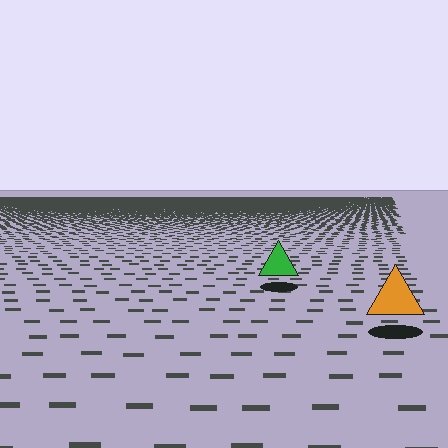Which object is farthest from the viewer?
The green triangle is farthest from the viewer. It appears smaller and the ground texture around it is denser.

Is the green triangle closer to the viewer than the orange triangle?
No. The orange triangle is closer — you can tell from the texture gradient: the ground texture is coarser near it.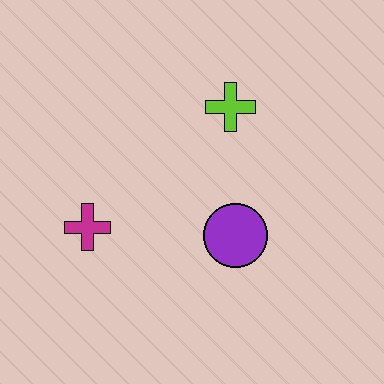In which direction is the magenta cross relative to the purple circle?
The magenta cross is to the left of the purple circle.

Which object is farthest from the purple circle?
The magenta cross is farthest from the purple circle.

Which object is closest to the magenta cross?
The purple circle is closest to the magenta cross.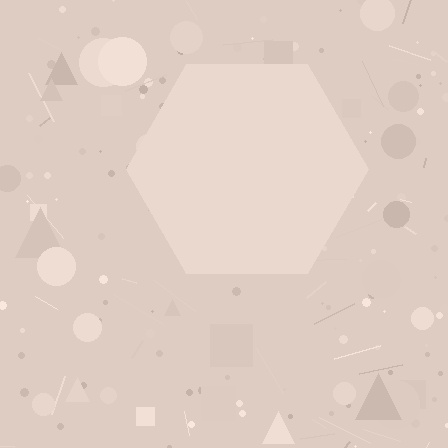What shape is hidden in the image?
A hexagon is hidden in the image.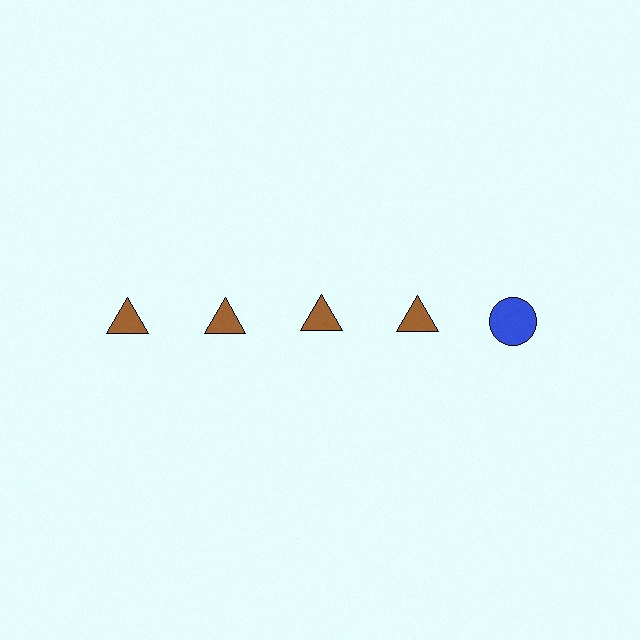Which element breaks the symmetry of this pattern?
The blue circle in the top row, rightmost column breaks the symmetry. All other shapes are brown triangles.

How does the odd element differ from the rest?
It differs in both color (blue instead of brown) and shape (circle instead of triangle).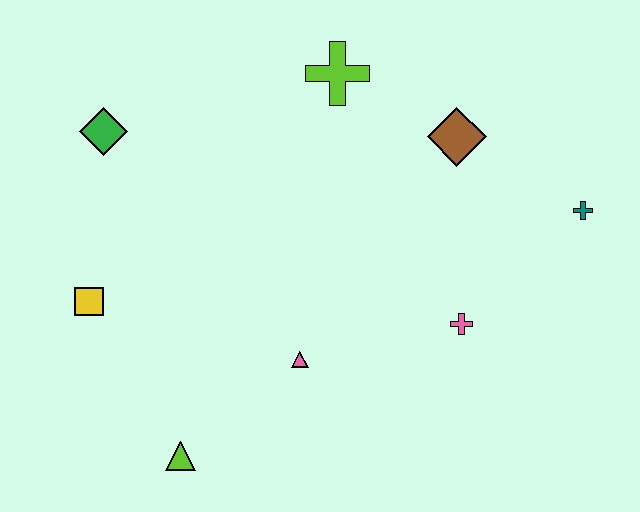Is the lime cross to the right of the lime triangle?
Yes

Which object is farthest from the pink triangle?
The teal cross is farthest from the pink triangle.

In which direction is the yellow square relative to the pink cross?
The yellow square is to the left of the pink cross.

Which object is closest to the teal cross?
The brown diamond is closest to the teal cross.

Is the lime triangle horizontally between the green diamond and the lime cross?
Yes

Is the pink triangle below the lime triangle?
No